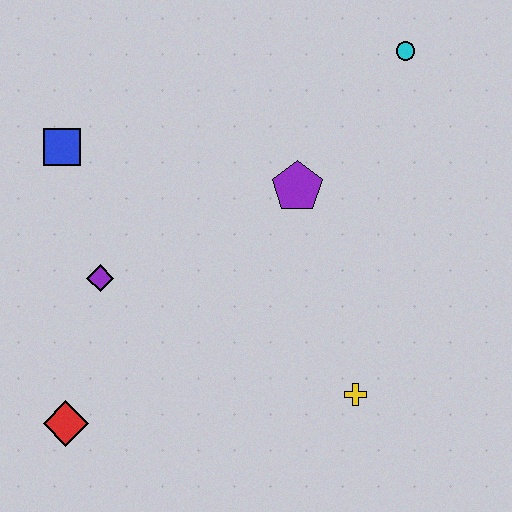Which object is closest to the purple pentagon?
The cyan circle is closest to the purple pentagon.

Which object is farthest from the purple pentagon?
The red diamond is farthest from the purple pentagon.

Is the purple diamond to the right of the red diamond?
Yes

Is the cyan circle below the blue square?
No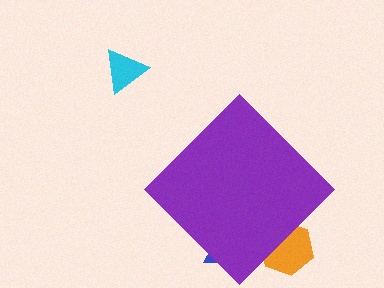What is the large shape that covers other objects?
A purple diamond.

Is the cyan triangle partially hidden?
No, the cyan triangle is fully visible.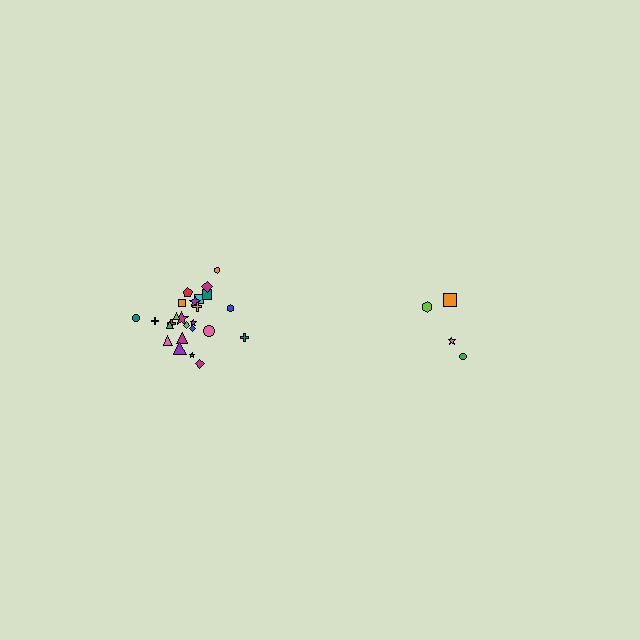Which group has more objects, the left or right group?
The left group.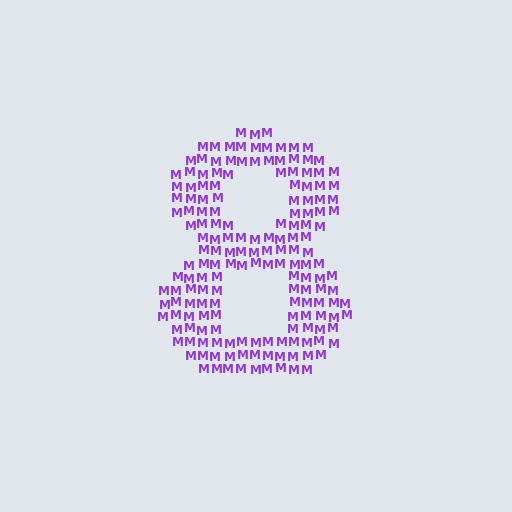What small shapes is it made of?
It is made of small letter M's.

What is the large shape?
The large shape is the digit 8.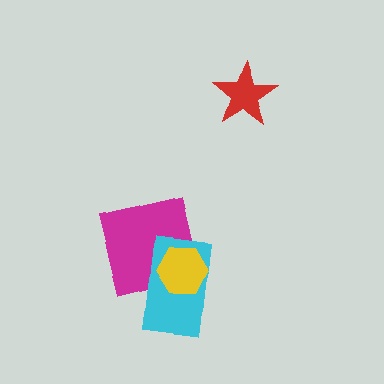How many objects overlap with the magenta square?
2 objects overlap with the magenta square.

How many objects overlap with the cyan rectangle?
2 objects overlap with the cyan rectangle.